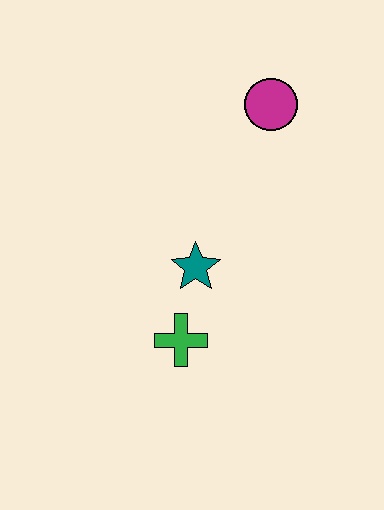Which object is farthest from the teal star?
The magenta circle is farthest from the teal star.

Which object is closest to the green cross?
The teal star is closest to the green cross.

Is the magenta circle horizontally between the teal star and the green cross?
No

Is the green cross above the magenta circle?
No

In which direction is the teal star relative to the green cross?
The teal star is above the green cross.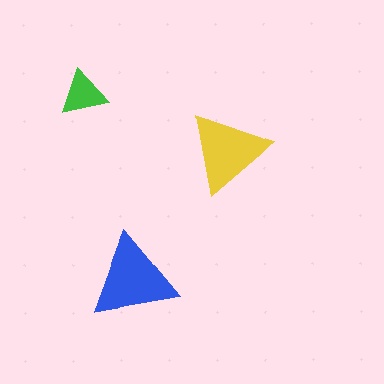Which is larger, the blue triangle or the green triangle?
The blue one.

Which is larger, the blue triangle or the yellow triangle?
The blue one.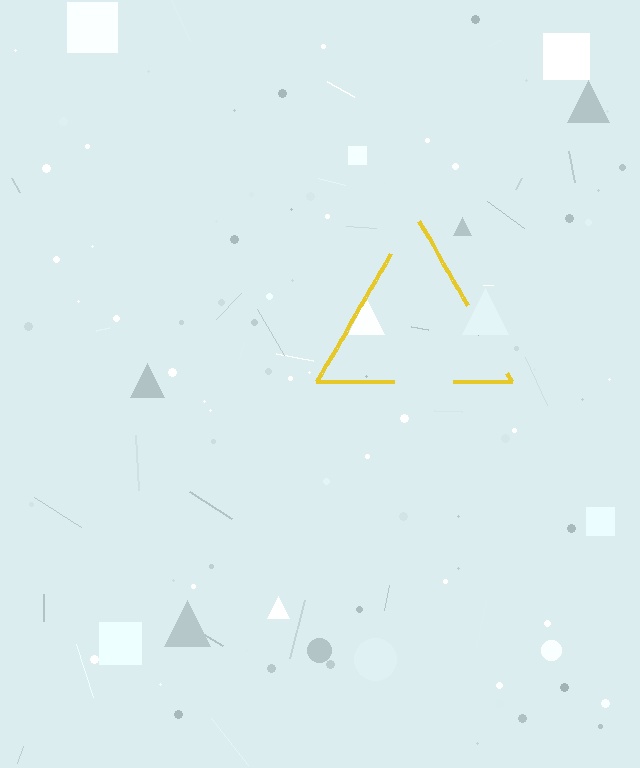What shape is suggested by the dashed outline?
The dashed outline suggests a triangle.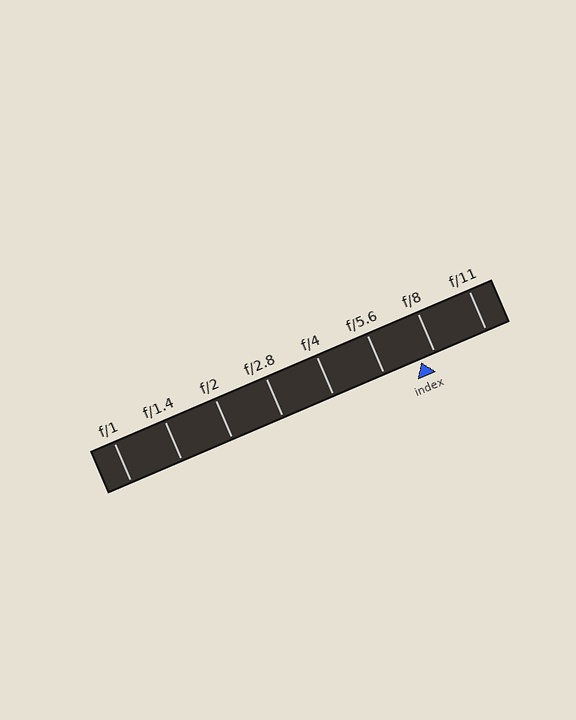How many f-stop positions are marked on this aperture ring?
There are 8 f-stop positions marked.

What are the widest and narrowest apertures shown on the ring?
The widest aperture shown is f/1 and the narrowest is f/11.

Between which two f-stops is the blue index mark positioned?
The index mark is between f/5.6 and f/8.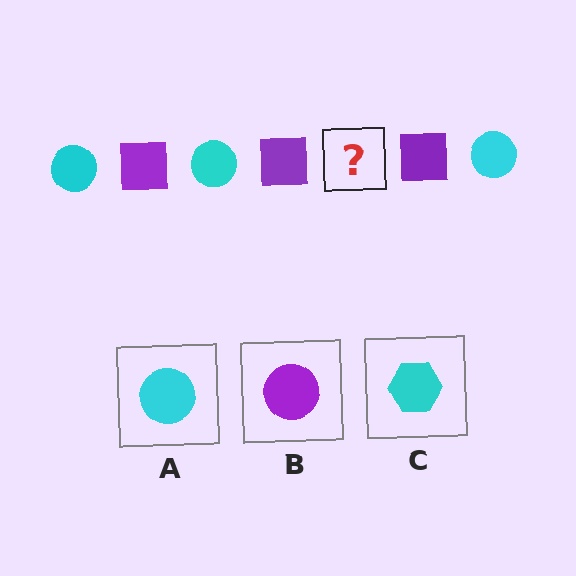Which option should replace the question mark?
Option A.